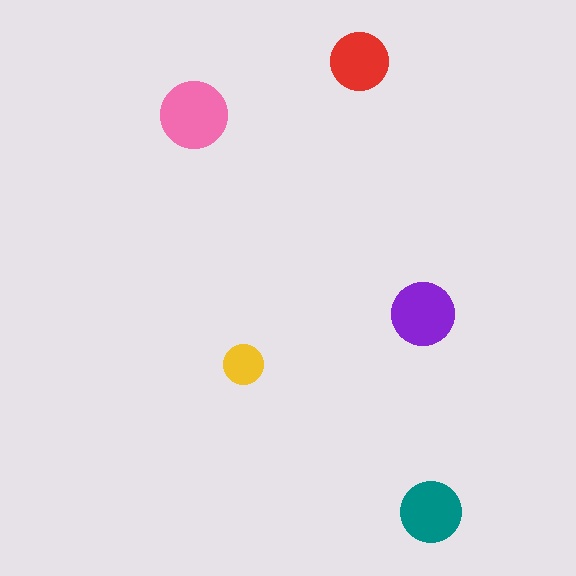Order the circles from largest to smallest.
the pink one, the purple one, the teal one, the red one, the yellow one.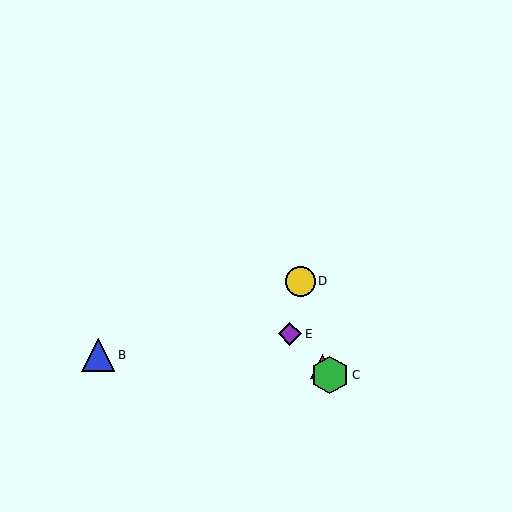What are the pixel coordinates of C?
Object C is at (330, 375).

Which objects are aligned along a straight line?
Objects A, C, E are aligned along a straight line.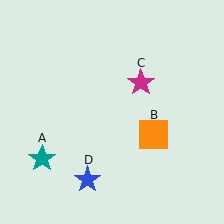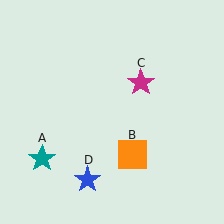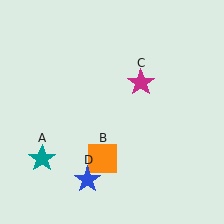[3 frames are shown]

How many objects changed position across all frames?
1 object changed position: orange square (object B).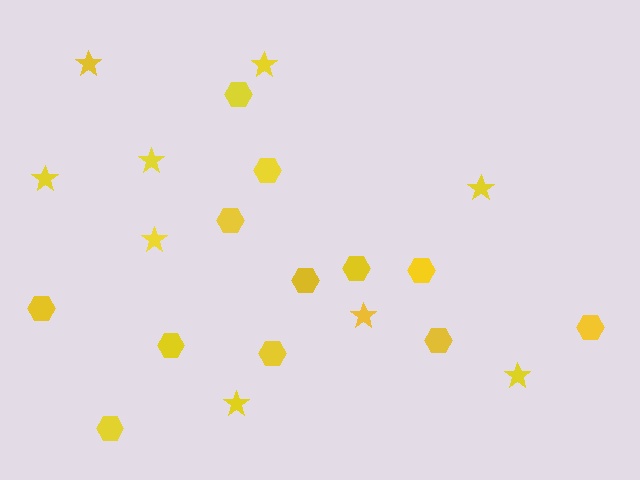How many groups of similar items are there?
There are 2 groups: one group of stars (9) and one group of hexagons (12).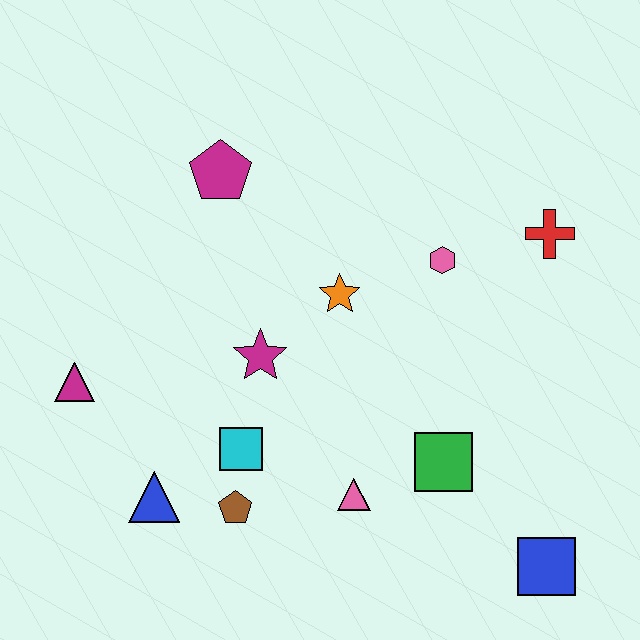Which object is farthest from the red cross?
The magenta triangle is farthest from the red cross.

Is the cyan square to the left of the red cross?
Yes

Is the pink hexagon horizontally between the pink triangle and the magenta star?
No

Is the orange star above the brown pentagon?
Yes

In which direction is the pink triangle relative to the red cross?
The pink triangle is below the red cross.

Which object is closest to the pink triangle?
The green square is closest to the pink triangle.